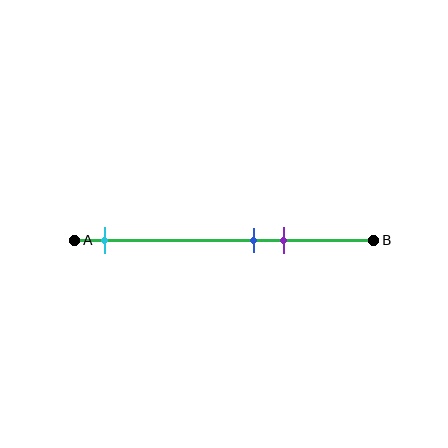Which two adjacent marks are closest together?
The blue and purple marks are the closest adjacent pair.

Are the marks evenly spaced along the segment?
No, the marks are not evenly spaced.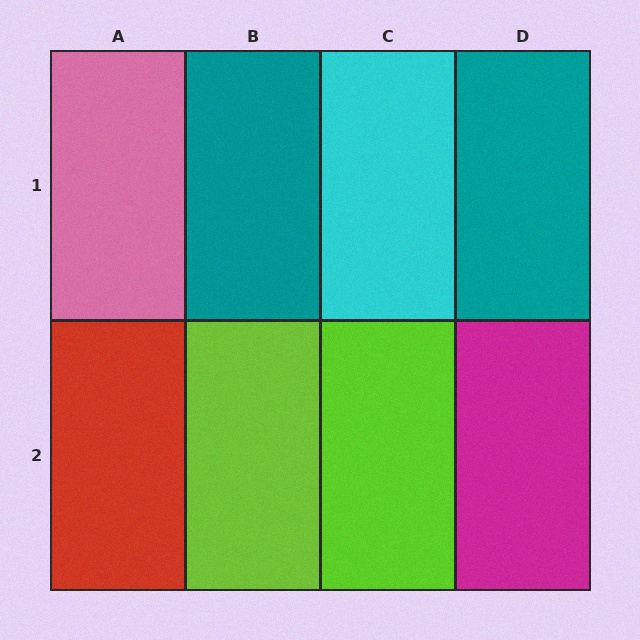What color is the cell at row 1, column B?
Teal.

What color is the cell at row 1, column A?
Pink.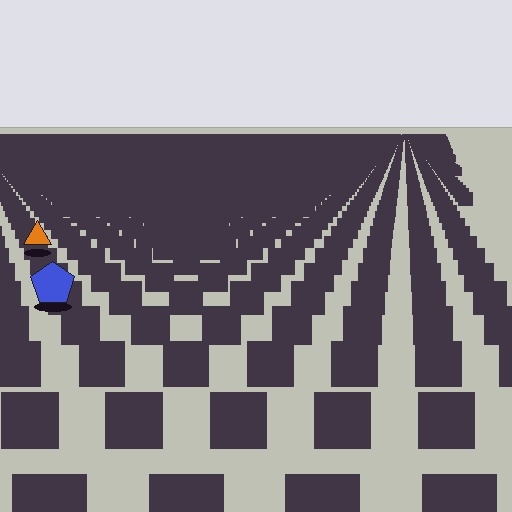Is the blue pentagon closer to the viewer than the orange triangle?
Yes. The blue pentagon is closer — you can tell from the texture gradient: the ground texture is coarser near it.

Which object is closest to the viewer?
The blue pentagon is closest. The texture marks near it are larger and more spread out.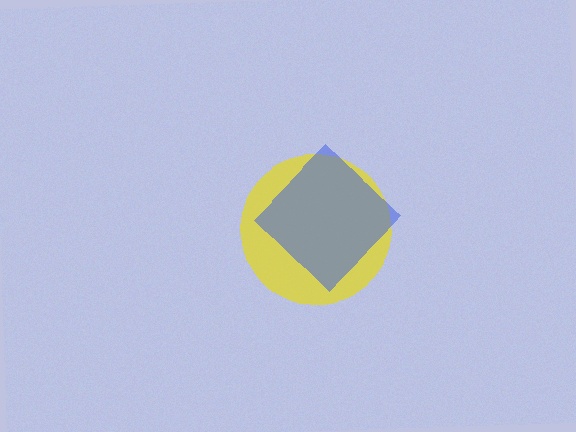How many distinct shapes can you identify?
There are 2 distinct shapes: a yellow circle, a blue diamond.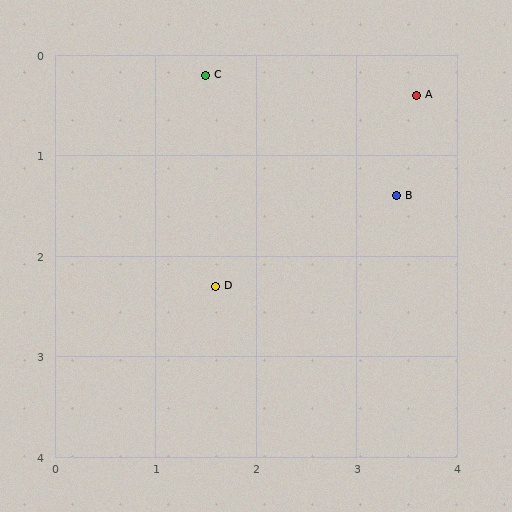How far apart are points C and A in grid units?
Points C and A are about 2.1 grid units apart.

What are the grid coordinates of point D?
Point D is at approximately (1.6, 2.3).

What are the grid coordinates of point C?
Point C is at approximately (1.5, 0.2).